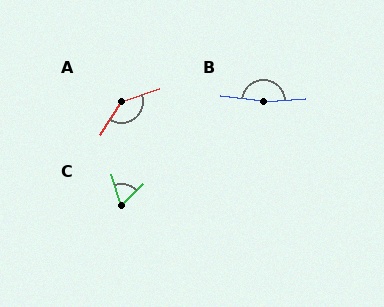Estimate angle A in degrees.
Approximately 141 degrees.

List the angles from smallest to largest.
C (62°), A (141°), B (169°).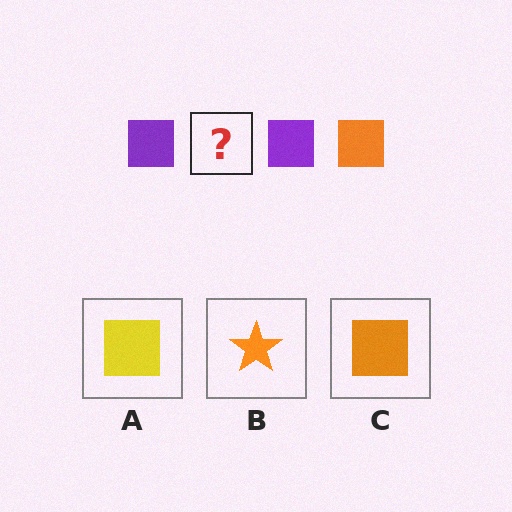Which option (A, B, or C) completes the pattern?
C.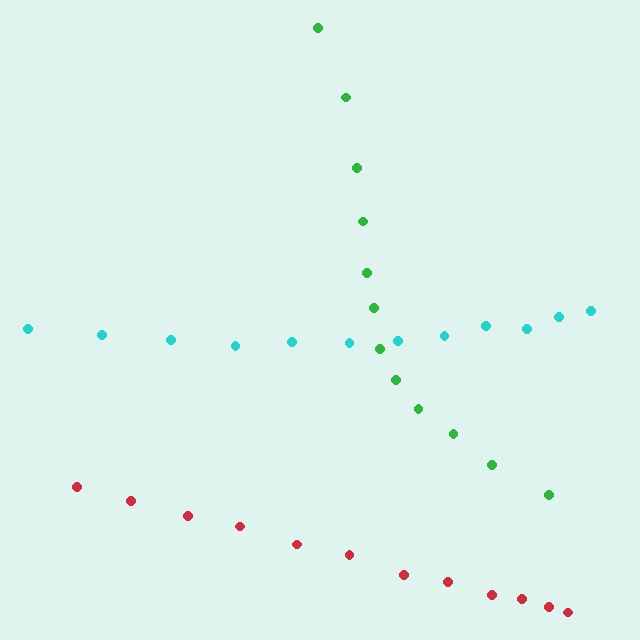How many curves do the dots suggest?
There are 3 distinct paths.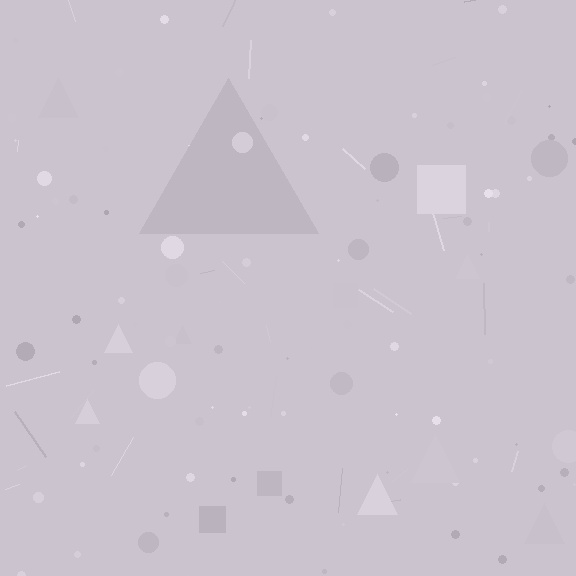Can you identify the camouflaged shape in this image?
The camouflaged shape is a triangle.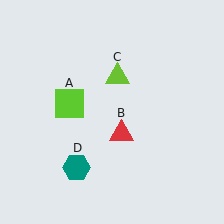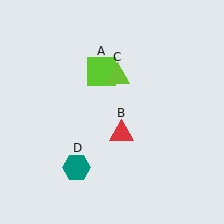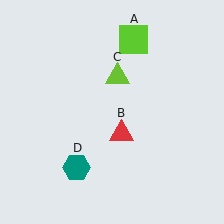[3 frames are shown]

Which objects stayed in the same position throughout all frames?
Red triangle (object B) and lime triangle (object C) and teal hexagon (object D) remained stationary.